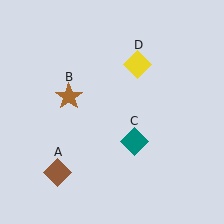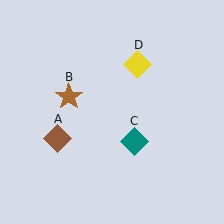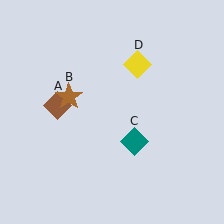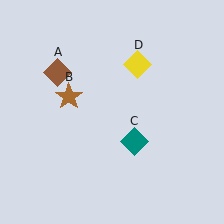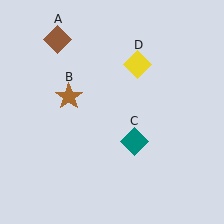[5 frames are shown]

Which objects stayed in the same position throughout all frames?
Brown star (object B) and teal diamond (object C) and yellow diamond (object D) remained stationary.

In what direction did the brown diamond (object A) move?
The brown diamond (object A) moved up.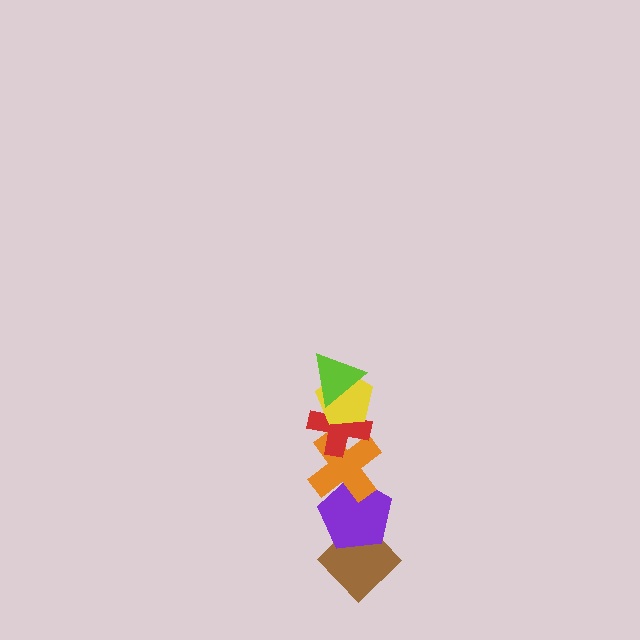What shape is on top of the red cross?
The yellow pentagon is on top of the red cross.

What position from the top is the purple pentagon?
The purple pentagon is 5th from the top.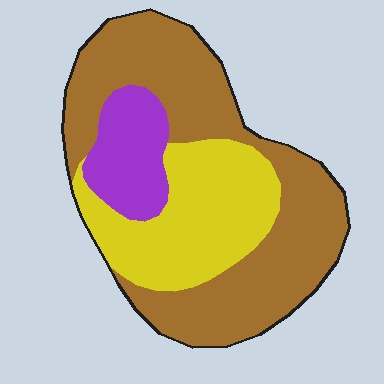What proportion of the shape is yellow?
Yellow covers around 30% of the shape.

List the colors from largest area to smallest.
From largest to smallest: brown, yellow, purple.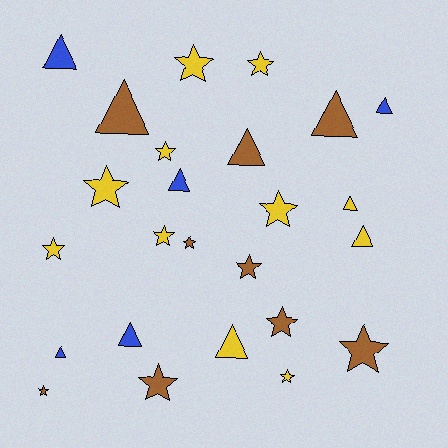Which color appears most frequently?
Yellow, with 11 objects.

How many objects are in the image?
There are 25 objects.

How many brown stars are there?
There are 6 brown stars.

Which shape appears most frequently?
Star, with 14 objects.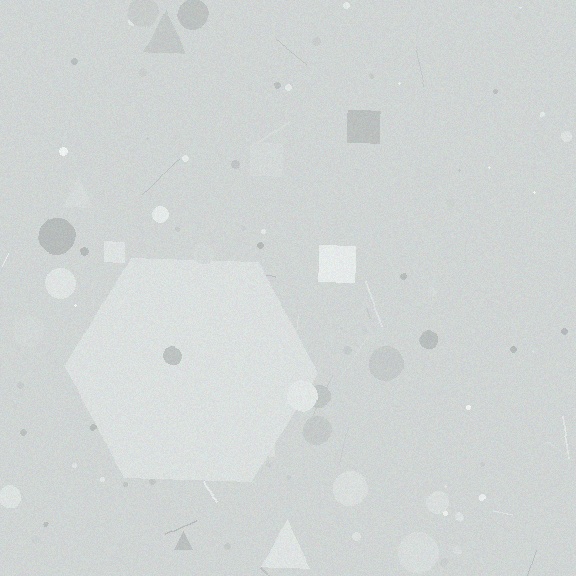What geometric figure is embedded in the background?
A hexagon is embedded in the background.